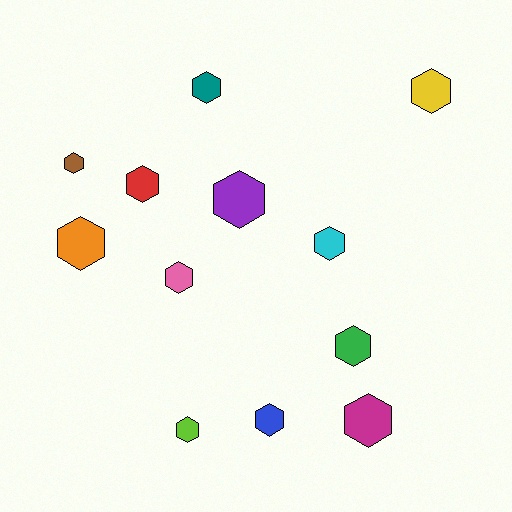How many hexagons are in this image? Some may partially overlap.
There are 12 hexagons.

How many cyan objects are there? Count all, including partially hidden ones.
There is 1 cyan object.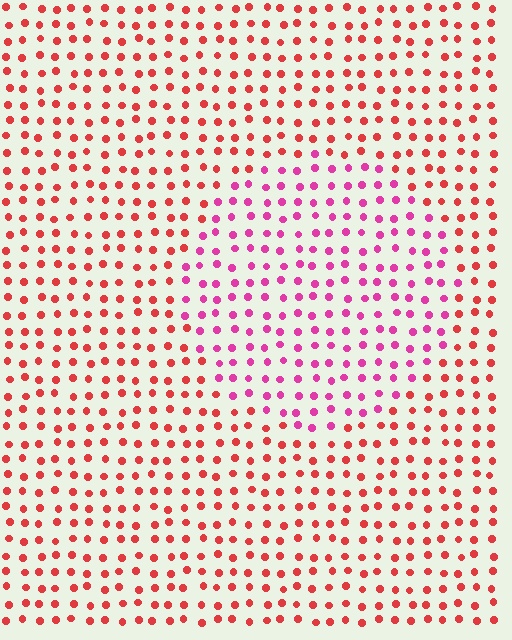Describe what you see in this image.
The image is filled with small red elements in a uniform arrangement. A circle-shaped region is visible where the elements are tinted to a slightly different hue, forming a subtle color boundary.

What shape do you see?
I see a circle.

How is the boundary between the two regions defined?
The boundary is defined purely by a slight shift in hue (about 37 degrees). Spacing, size, and orientation are identical on both sides.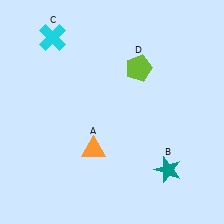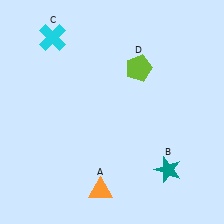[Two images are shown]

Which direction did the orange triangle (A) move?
The orange triangle (A) moved down.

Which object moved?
The orange triangle (A) moved down.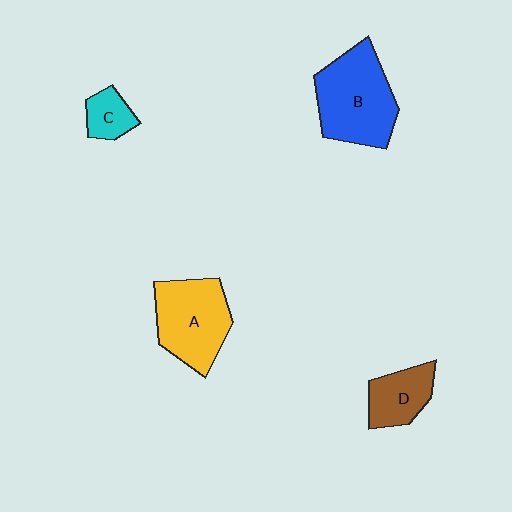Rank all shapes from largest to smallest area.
From largest to smallest: B (blue), A (yellow), D (brown), C (cyan).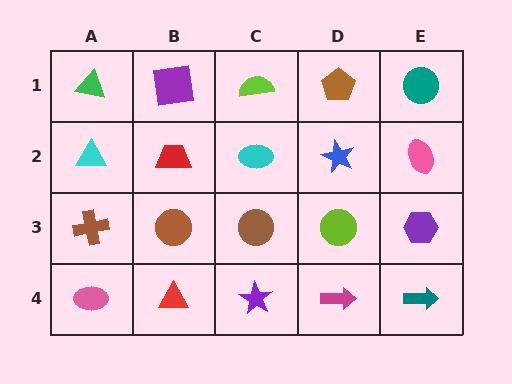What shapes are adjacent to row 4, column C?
A brown circle (row 3, column C), a red triangle (row 4, column B), a magenta arrow (row 4, column D).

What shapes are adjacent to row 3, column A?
A cyan triangle (row 2, column A), a pink ellipse (row 4, column A), a brown circle (row 3, column B).